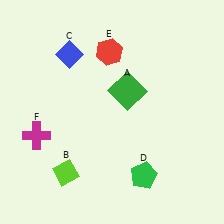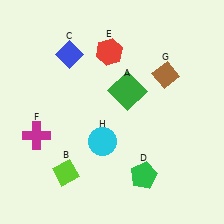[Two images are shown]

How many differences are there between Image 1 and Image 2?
There are 2 differences between the two images.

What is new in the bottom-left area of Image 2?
A cyan circle (H) was added in the bottom-left area of Image 2.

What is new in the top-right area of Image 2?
A brown diamond (G) was added in the top-right area of Image 2.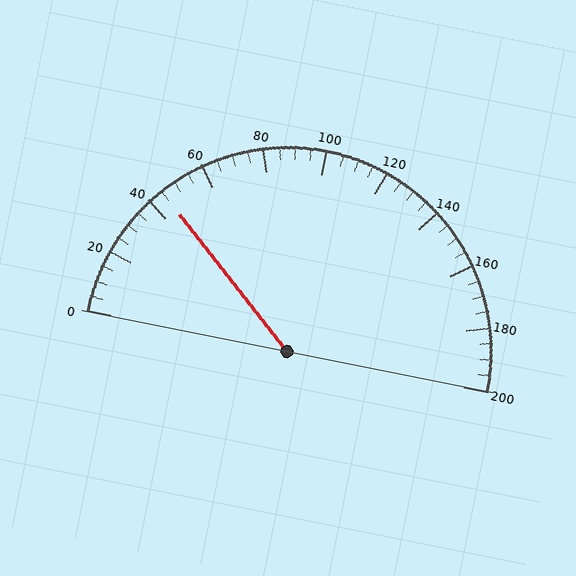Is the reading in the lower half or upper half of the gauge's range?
The reading is in the lower half of the range (0 to 200).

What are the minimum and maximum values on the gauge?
The gauge ranges from 0 to 200.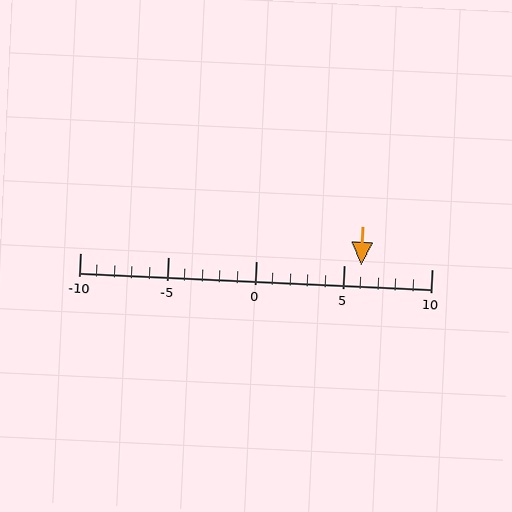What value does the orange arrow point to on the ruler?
The orange arrow points to approximately 6.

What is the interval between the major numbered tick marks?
The major tick marks are spaced 5 units apart.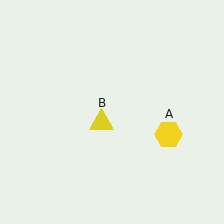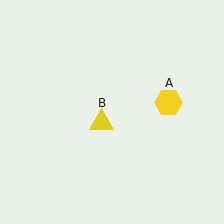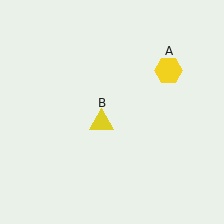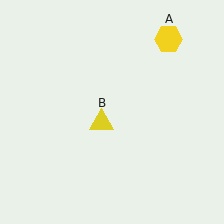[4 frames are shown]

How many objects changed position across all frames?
1 object changed position: yellow hexagon (object A).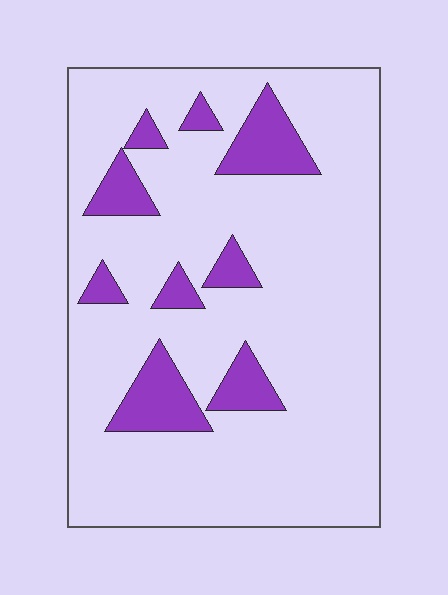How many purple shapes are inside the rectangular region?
9.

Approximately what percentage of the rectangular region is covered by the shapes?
Approximately 15%.